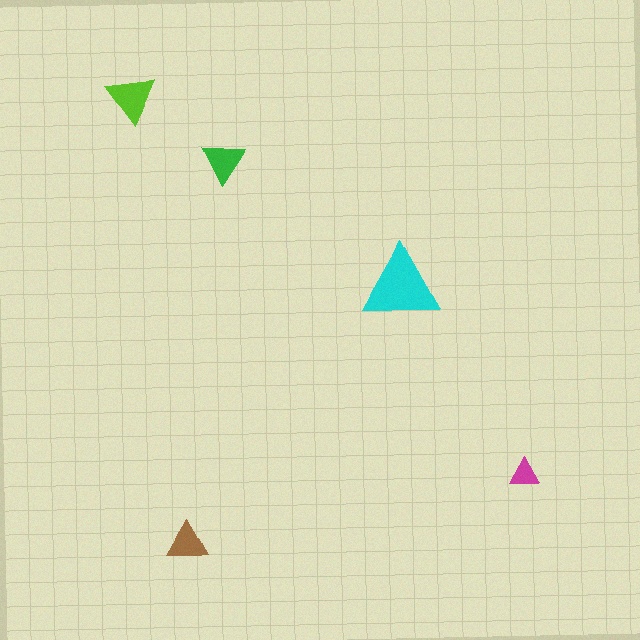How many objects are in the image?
There are 5 objects in the image.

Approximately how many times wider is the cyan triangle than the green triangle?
About 2 times wider.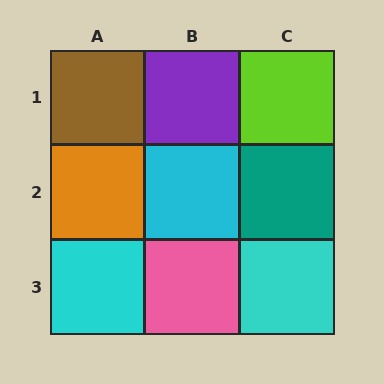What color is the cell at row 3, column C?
Cyan.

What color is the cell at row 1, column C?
Lime.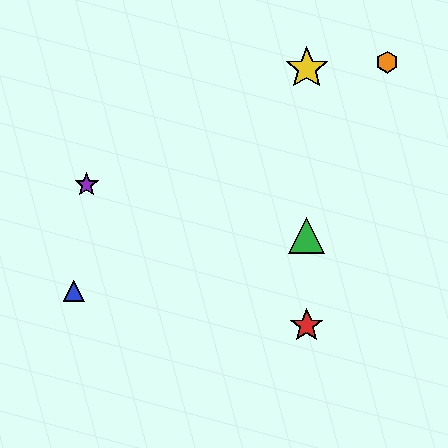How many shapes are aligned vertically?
3 shapes (the red star, the green triangle, the yellow star) are aligned vertically.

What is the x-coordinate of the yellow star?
The yellow star is at x≈307.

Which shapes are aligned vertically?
The red star, the green triangle, the yellow star are aligned vertically.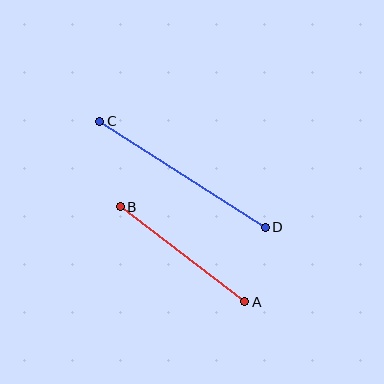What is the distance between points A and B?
The distance is approximately 157 pixels.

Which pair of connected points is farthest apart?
Points C and D are farthest apart.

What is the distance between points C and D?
The distance is approximately 196 pixels.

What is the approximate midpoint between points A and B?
The midpoint is at approximately (183, 254) pixels.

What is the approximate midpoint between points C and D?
The midpoint is at approximately (182, 174) pixels.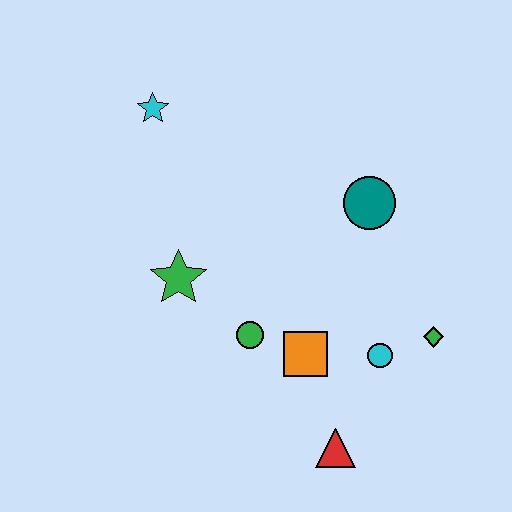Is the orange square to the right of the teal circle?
No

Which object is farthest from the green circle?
The cyan star is farthest from the green circle.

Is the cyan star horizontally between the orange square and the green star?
No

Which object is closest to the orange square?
The green circle is closest to the orange square.